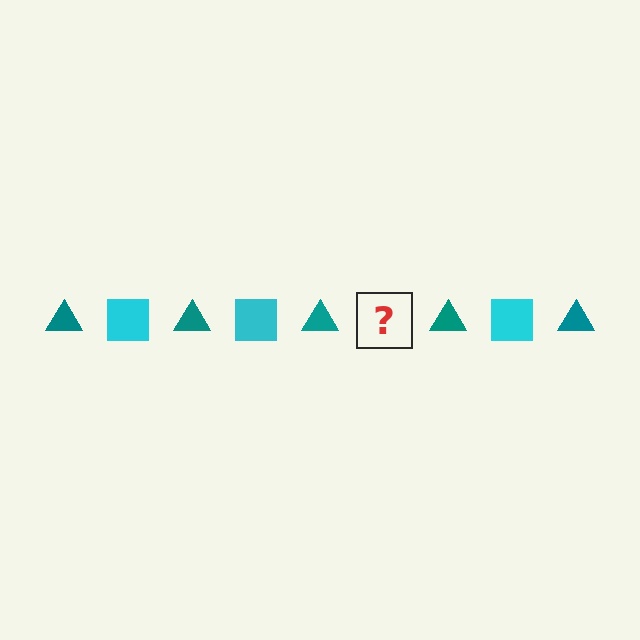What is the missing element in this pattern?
The missing element is a cyan square.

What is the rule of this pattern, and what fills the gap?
The rule is that the pattern alternates between teal triangle and cyan square. The gap should be filled with a cyan square.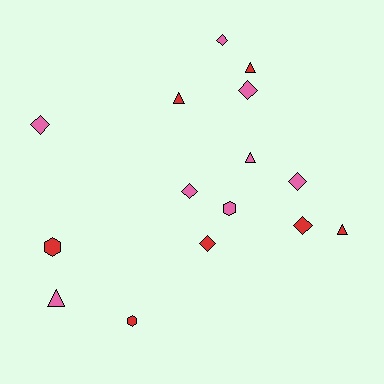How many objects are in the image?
There are 15 objects.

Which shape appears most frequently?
Diamond, with 7 objects.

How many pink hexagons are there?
There is 1 pink hexagon.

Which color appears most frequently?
Pink, with 8 objects.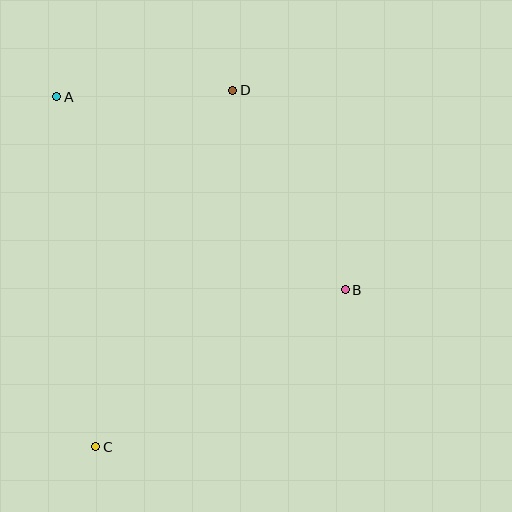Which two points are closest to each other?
Points A and D are closest to each other.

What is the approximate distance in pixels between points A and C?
The distance between A and C is approximately 352 pixels.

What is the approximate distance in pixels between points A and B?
The distance between A and B is approximately 347 pixels.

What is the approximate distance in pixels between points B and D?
The distance between B and D is approximately 229 pixels.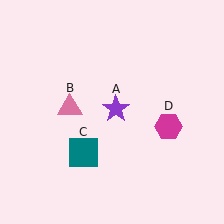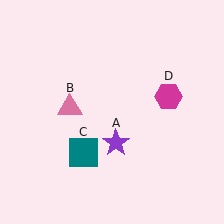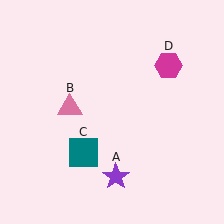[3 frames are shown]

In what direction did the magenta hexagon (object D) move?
The magenta hexagon (object D) moved up.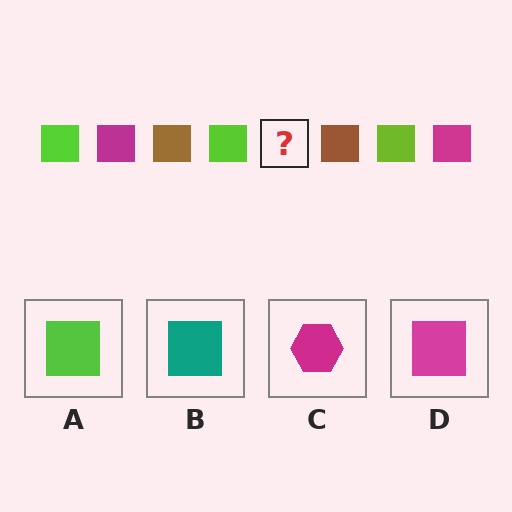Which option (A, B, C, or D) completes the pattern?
D.